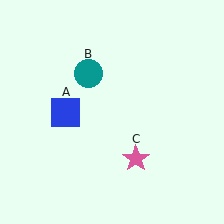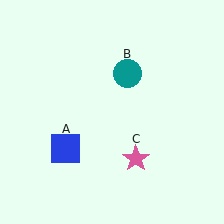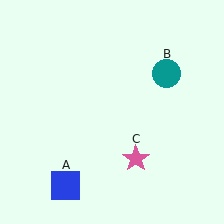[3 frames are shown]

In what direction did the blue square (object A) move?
The blue square (object A) moved down.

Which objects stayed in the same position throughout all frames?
Pink star (object C) remained stationary.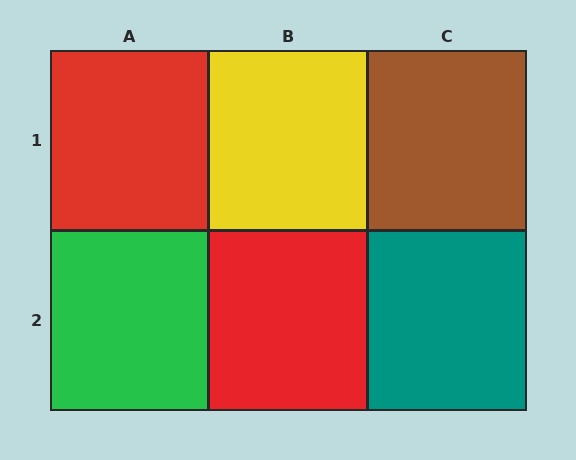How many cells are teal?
1 cell is teal.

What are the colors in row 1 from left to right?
Red, yellow, brown.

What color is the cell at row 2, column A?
Green.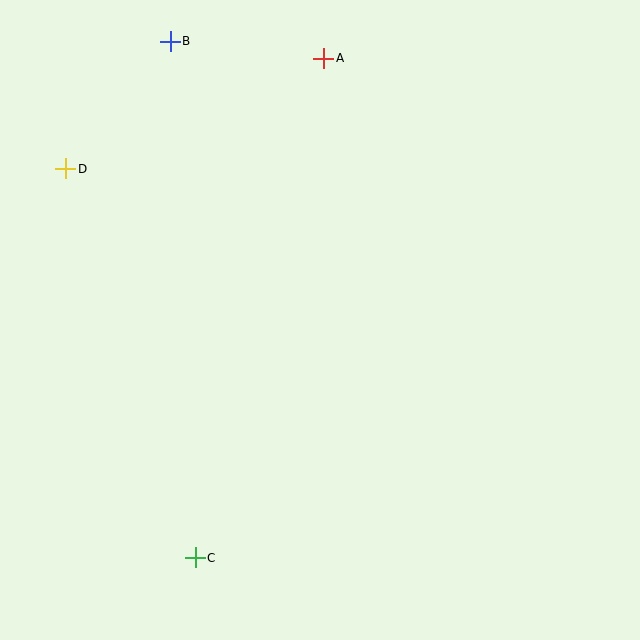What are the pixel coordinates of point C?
Point C is at (195, 558).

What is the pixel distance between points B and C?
The distance between B and C is 517 pixels.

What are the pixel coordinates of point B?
Point B is at (170, 41).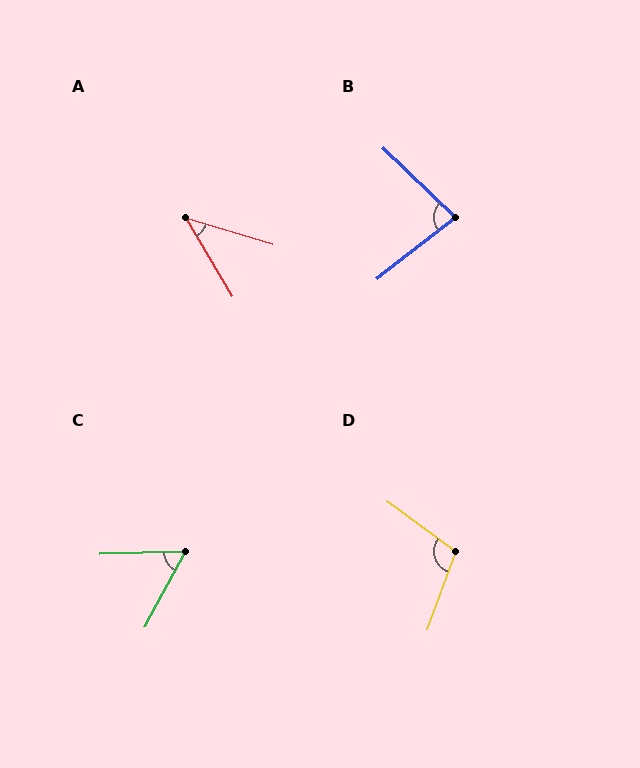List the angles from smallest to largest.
A (43°), C (60°), B (82°), D (106°).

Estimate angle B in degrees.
Approximately 82 degrees.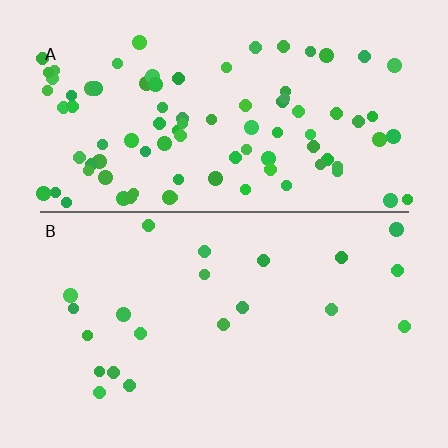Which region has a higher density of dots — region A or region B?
A (the top).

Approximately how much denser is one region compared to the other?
Approximately 4.3× — region A over region B.